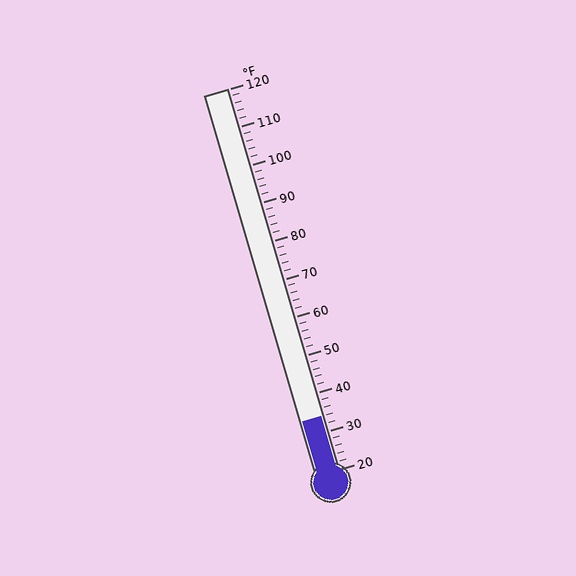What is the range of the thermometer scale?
The thermometer scale ranges from 20°F to 120°F.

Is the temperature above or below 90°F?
The temperature is below 90°F.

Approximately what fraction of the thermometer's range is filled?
The thermometer is filled to approximately 15% of its range.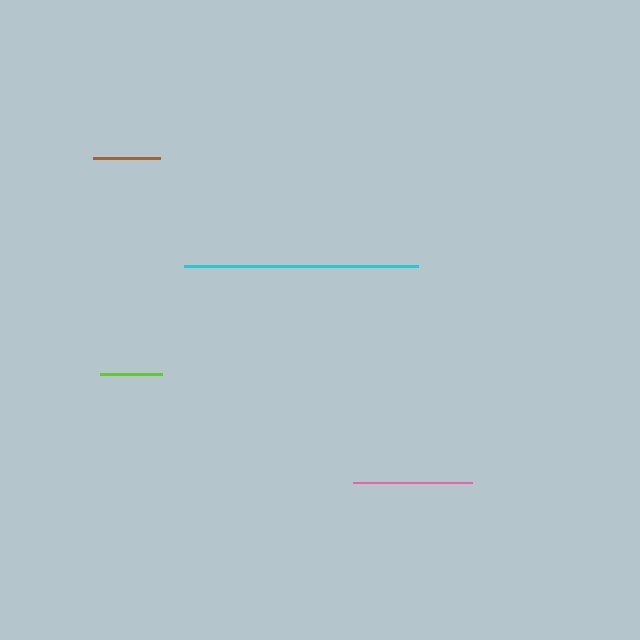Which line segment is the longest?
The cyan line is the longest at approximately 234 pixels.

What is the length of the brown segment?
The brown segment is approximately 67 pixels long.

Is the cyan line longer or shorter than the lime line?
The cyan line is longer than the lime line.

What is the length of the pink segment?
The pink segment is approximately 119 pixels long.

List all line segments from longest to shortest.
From longest to shortest: cyan, pink, brown, lime.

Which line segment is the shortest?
The lime line is the shortest at approximately 62 pixels.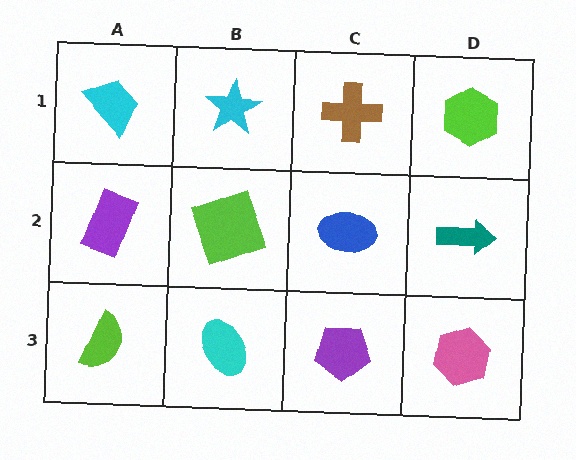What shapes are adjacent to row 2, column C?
A brown cross (row 1, column C), a purple pentagon (row 3, column C), a lime square (row 2, column B), a teal arrow (row 2, column D).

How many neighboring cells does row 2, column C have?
4.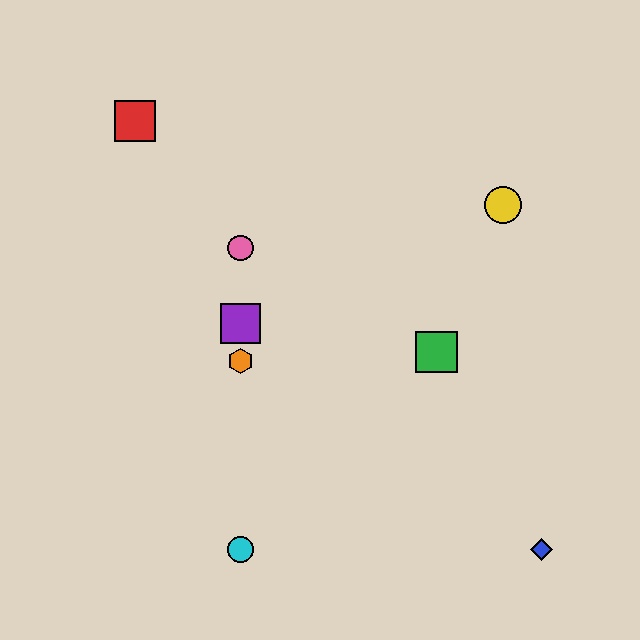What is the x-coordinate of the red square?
The red square is at x≈135.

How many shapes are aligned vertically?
4 shapes (the purple square, the orange hexagon, the cyan circle, the pink circle) are aligned vertically.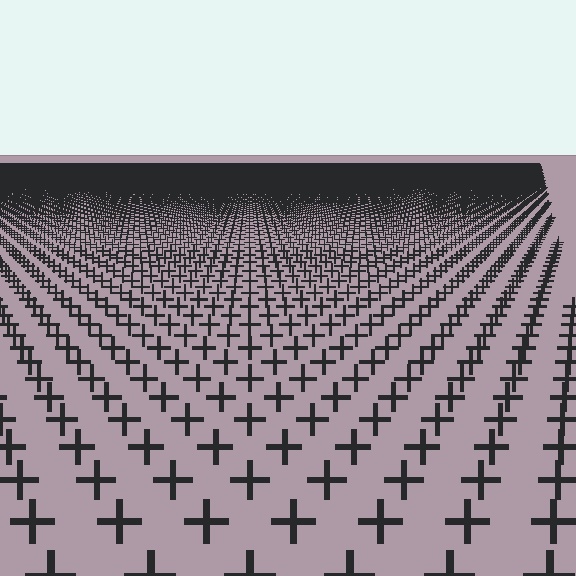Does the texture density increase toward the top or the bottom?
Density increases toward the top.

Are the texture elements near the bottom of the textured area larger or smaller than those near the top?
Larger. Near the bottom, elements are closer to the viewer and appear at a bigger on-screen size.